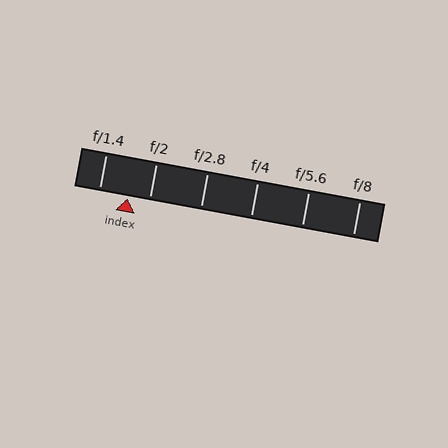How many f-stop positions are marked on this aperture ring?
There are 6 f-stop positions marked.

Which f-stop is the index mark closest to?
The index mark is closest to f/2.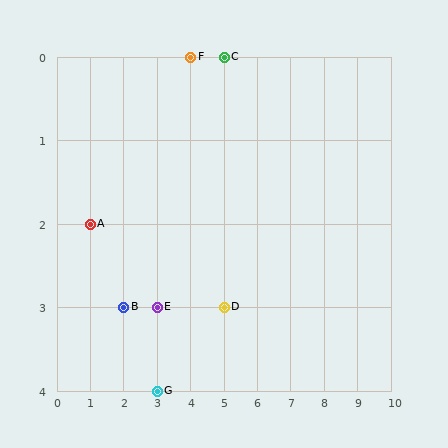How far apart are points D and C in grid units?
Points D and C are 3 rows apart.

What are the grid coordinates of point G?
Point G is at grid coordinates (3, 4).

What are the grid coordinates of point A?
Point A is at grid coordinates (1, 2).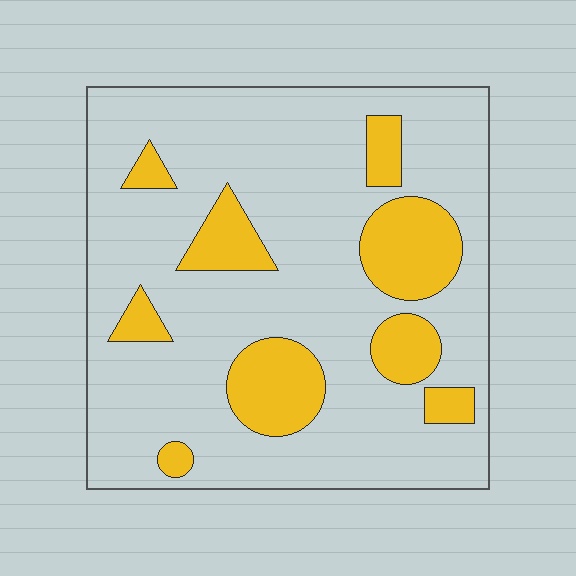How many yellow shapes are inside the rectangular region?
9.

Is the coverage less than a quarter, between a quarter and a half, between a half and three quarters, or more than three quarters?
Less than a quarter.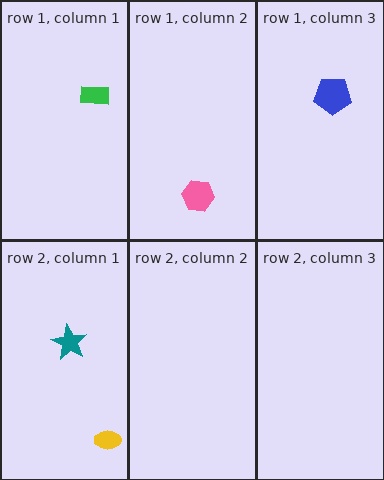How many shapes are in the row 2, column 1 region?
2.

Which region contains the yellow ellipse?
The row 2, column 1 region.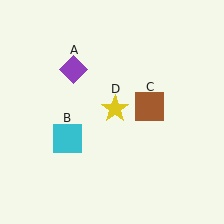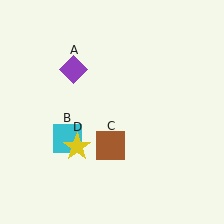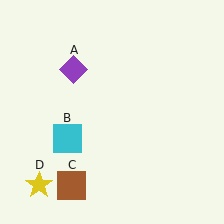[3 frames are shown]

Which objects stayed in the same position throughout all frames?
Purple diamond (object A) and cyan square (object B) remained stationary.